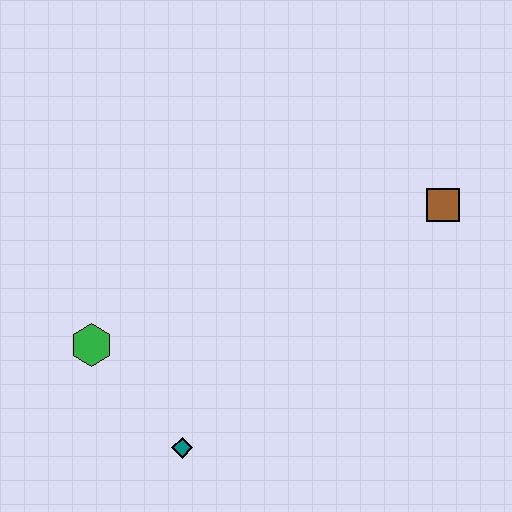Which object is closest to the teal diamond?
The green hexagon is closest to the teal diamond.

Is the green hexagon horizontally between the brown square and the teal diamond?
No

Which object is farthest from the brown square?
The green hexagon is farthest from the brown square.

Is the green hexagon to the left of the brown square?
Yes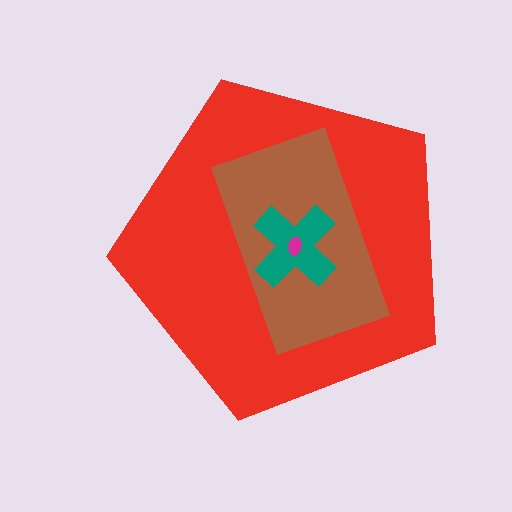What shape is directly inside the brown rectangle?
The teal cross.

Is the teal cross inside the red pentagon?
Yes.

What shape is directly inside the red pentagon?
The brown rectangle.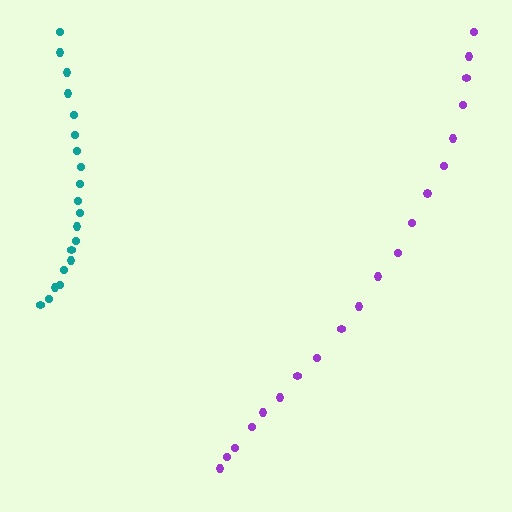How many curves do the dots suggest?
There are 2 distinct paths.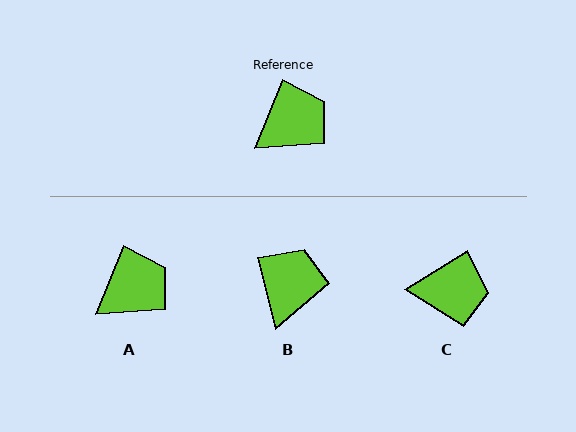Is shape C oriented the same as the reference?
No, it is off by about 36 degrees.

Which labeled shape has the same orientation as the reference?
A.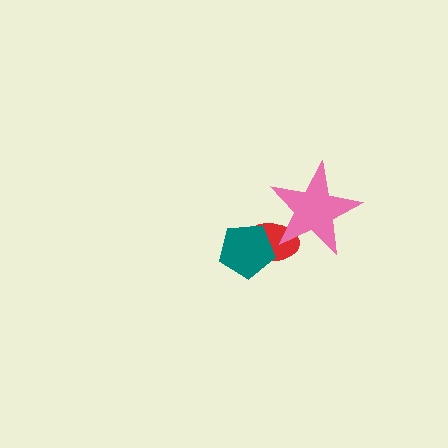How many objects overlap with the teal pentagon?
1 object overlaps with the teal pentagon.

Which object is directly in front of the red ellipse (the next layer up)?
The pink star is directly in front of the red ellipse.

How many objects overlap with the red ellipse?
2 objects overlap with the red ellipse.